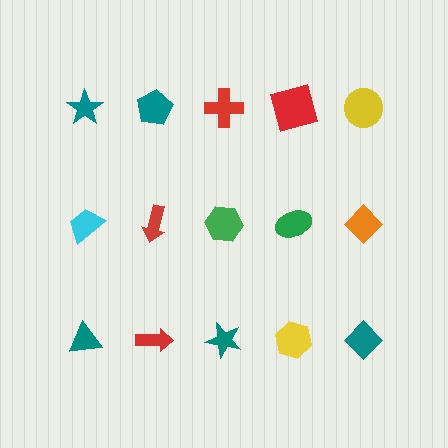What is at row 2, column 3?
A green hexagon.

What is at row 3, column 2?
A red arrow.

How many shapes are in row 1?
5 shapes.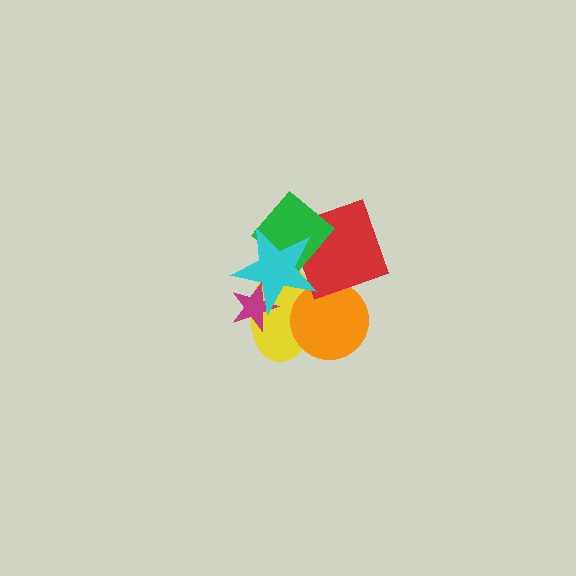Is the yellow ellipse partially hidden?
Yes, it is partially covered by another shape.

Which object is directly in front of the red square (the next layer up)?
The green diamond is directly in front of the red square.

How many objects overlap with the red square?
2 objects overlap with the red square.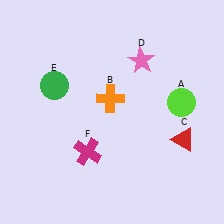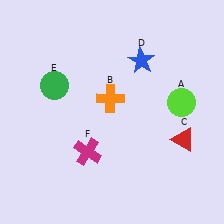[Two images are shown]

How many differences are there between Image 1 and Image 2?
There is 1 difference between the two images.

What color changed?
The star (D) changed from pink in Image 1 to blue in Image 2.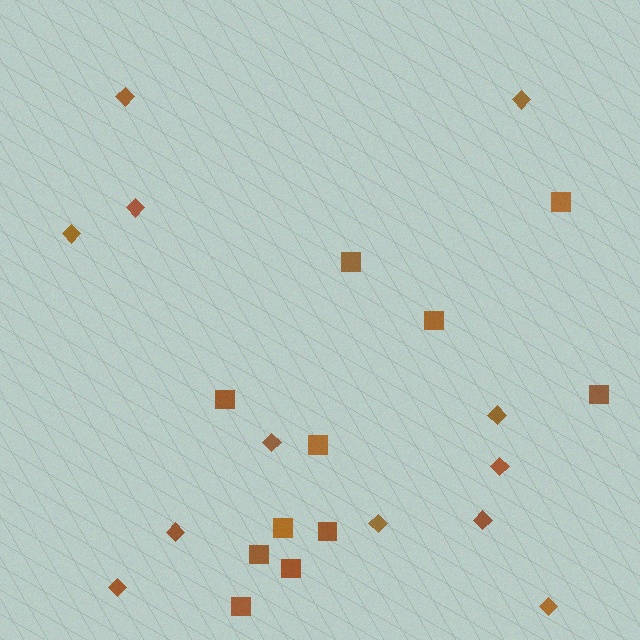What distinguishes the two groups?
There are 2 groups: one group of diamonds (12) and one group of squares (11).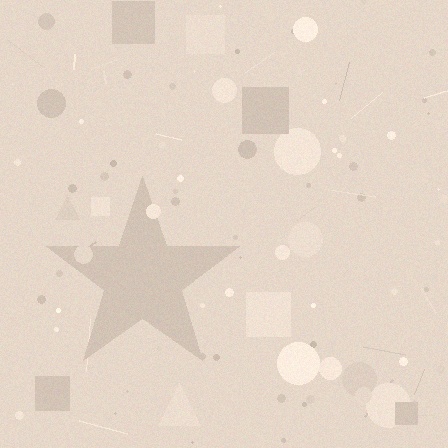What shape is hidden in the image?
A star is hidden in the image.